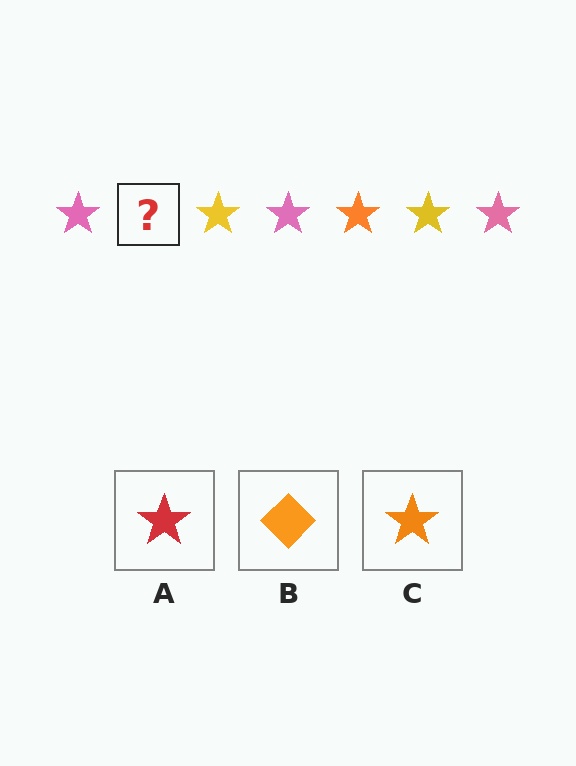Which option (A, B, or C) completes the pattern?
C.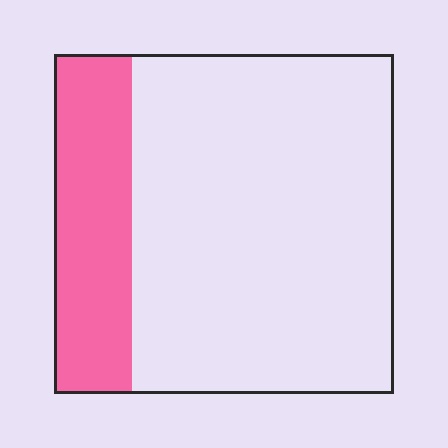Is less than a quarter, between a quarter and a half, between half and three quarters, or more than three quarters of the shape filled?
Less than a quarter.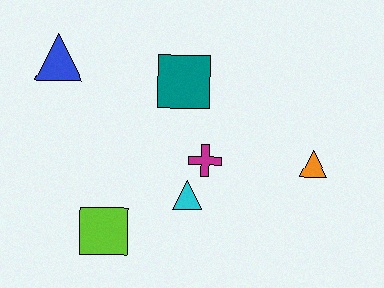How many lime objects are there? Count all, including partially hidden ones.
There is 1 lime object.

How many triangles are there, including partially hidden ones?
There are 3 triangles.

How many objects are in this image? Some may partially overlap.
There are 6 objects.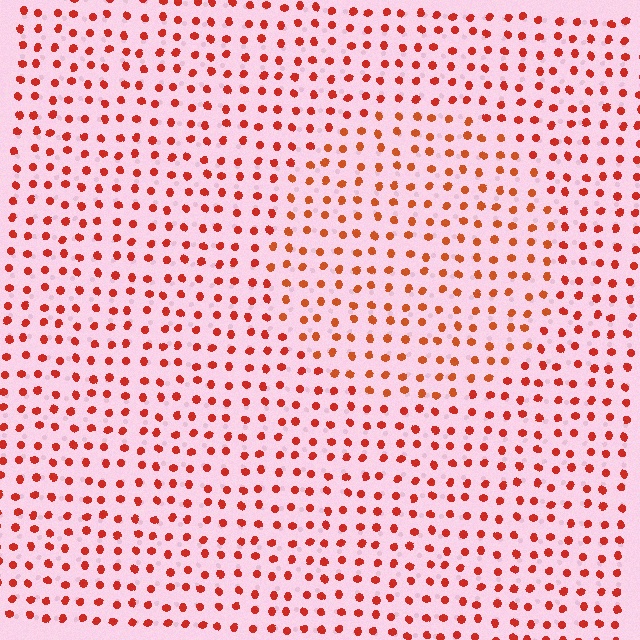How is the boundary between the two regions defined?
The boundary is defined purely by a slight shift in hue (about 15 degrees). Spacing, size, and orientation are identical on both sides.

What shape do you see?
I see a circle.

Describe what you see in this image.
The image is filled with small red elements in a uniform arrangement. A circle-shaped region is visible where the elements are tinted to a slightly different hue, forming a subtle color boundary.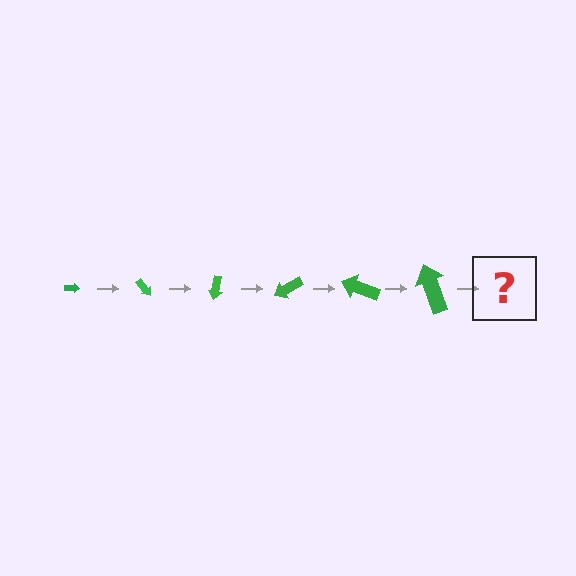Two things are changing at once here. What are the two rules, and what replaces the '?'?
The two rules are that the arrow grows larger each step and it rotates 50 degrees each step. The '?' should be an arrow, larger than the previous one and rotated 300 degrees from the start.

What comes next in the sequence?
The next element should be an arrow, larger than the previous one and rotated 300 degrees from the start.